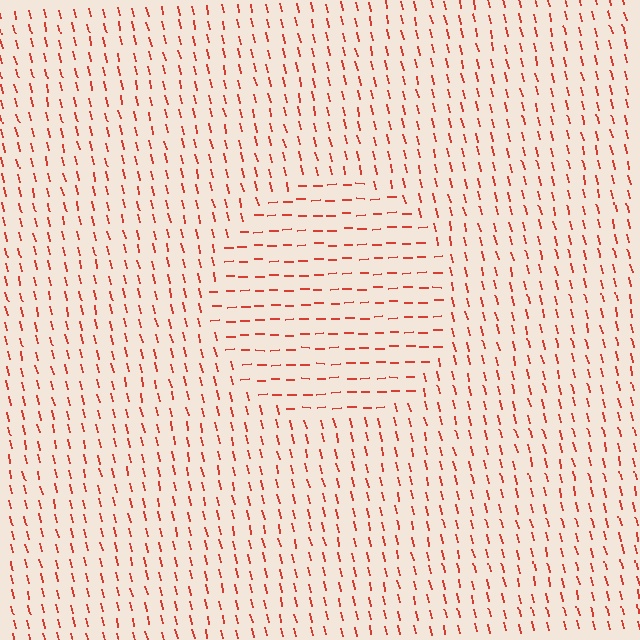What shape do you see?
I see a circle.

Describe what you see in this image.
The image is filled with small red line segments. A circle region in the image has lines oriented differently from the surrounding lines, creating a visible texture boundary.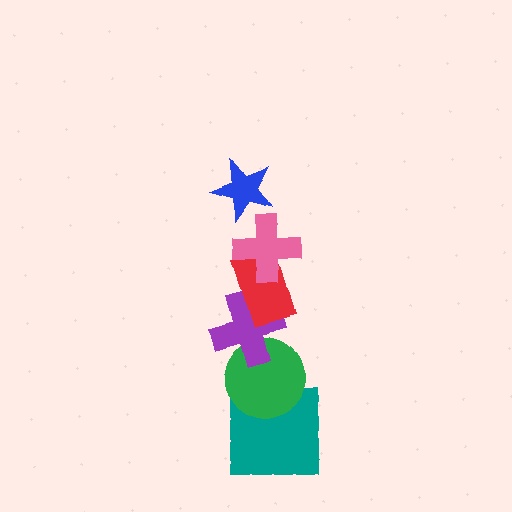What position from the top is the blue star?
The blue star is 1st from the top.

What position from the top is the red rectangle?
The red rectangle is 3rd from the top.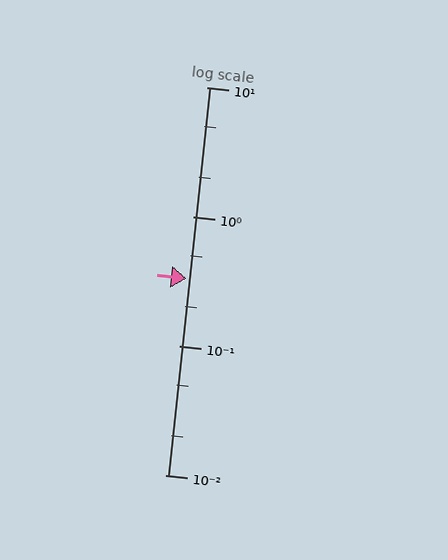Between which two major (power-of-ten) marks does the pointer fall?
The pointer is between 0.1 and 1.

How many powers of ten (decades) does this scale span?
The scale spans 3 decades, from 0.01 to 10.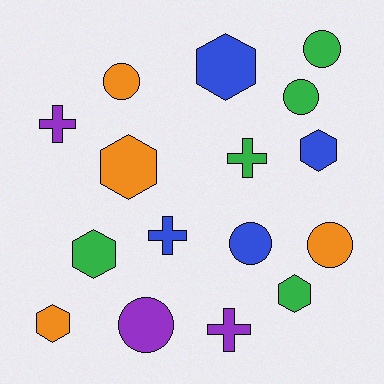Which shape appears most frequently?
Hexagon, with 6 objects.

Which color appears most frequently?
Green, with 5 objects.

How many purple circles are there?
There is 1 purple circle.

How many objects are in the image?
There are 16 objects.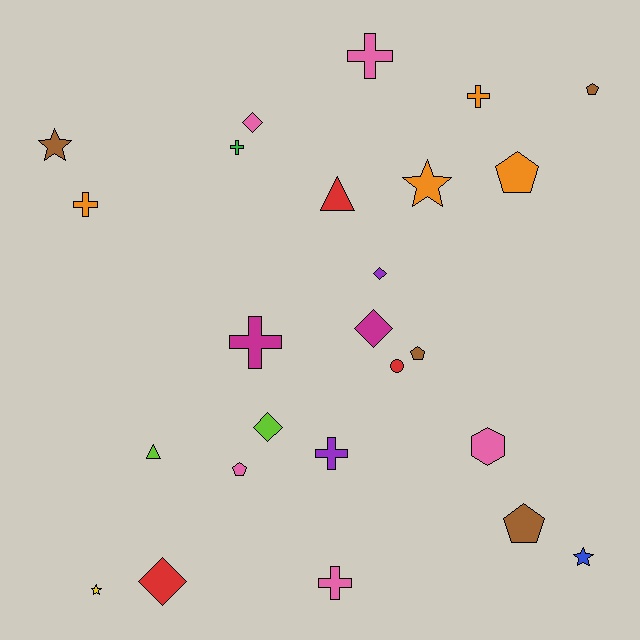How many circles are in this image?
There is 1 circle.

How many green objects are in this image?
There is 1 green object.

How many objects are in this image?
There are 25 objects.